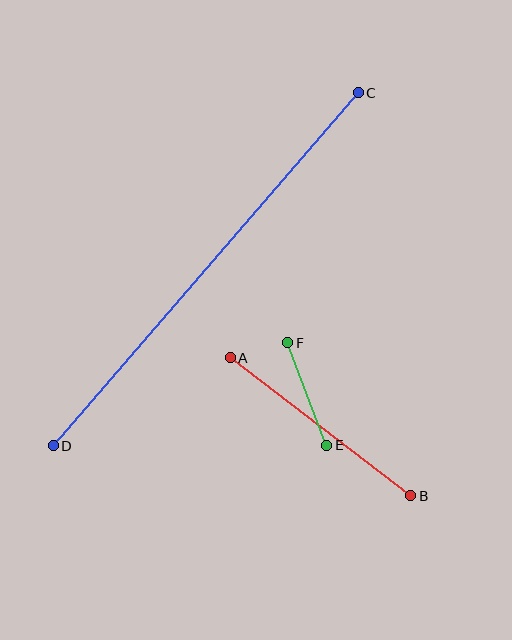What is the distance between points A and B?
The distance is approximately 227 pixels.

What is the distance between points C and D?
The distance is approximately 467 pixels.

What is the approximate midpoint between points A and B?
The midpoint is at approximately (321, 427) pixels.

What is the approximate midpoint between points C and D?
The midpoint is at approximately (206, 269) pixels.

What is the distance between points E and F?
The distance is approximately 110 pixels.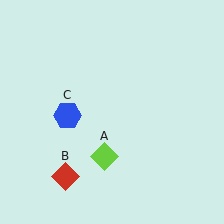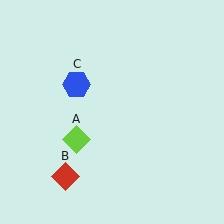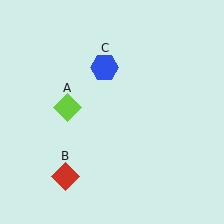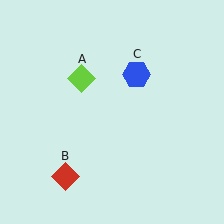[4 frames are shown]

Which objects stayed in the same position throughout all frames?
Red diamond (object B) remained stationary.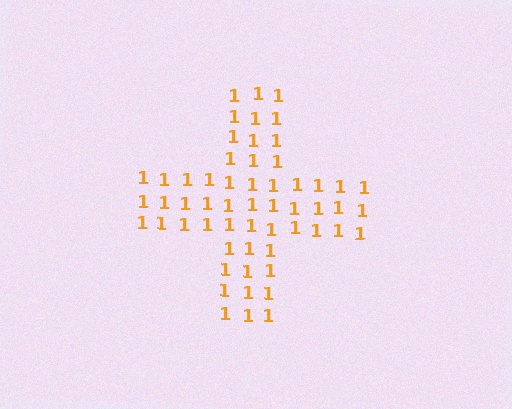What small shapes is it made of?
It is made of small digit 1's.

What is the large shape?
The large shape is a cross.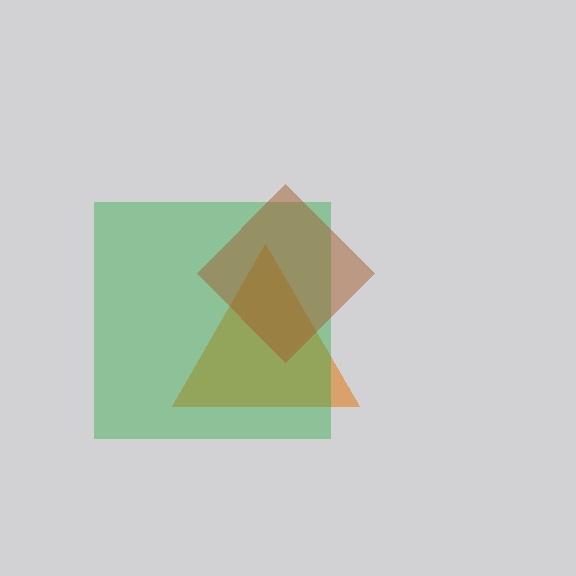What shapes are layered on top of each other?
The layered shapes are: an orange triangle, a green square, a brown diamond.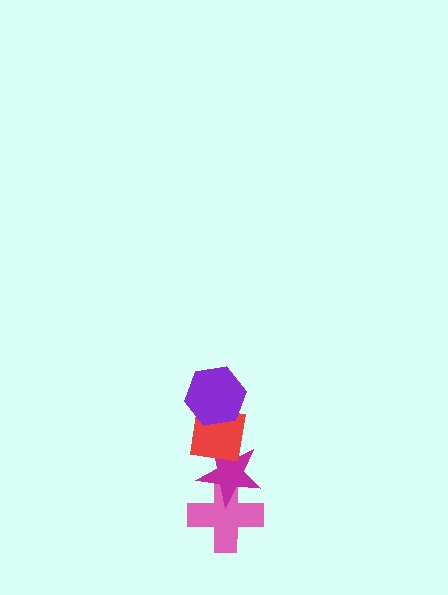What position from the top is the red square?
The red square is 2nd from the top.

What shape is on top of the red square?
The purple hexagon is on top of the red square.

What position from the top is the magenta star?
The magenta star is 3rd from the top.